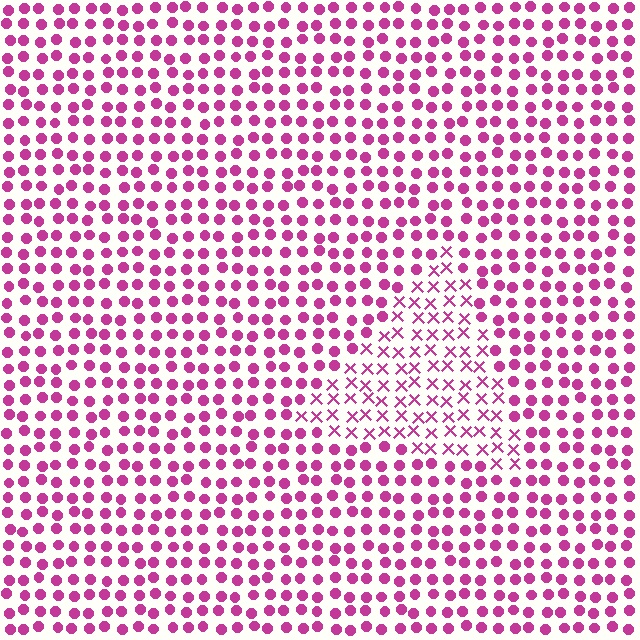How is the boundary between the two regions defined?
The boundary is defined by a change in element shape: X marks inside vs. circles outside. All elements share the same color and spacing.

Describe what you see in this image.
The image is filled with small magenta elements arranged in a uniform grid. A triangle-shaped region contains X marks, while the surrounding area contains circles. The boundary is defined purely by the change in element shape.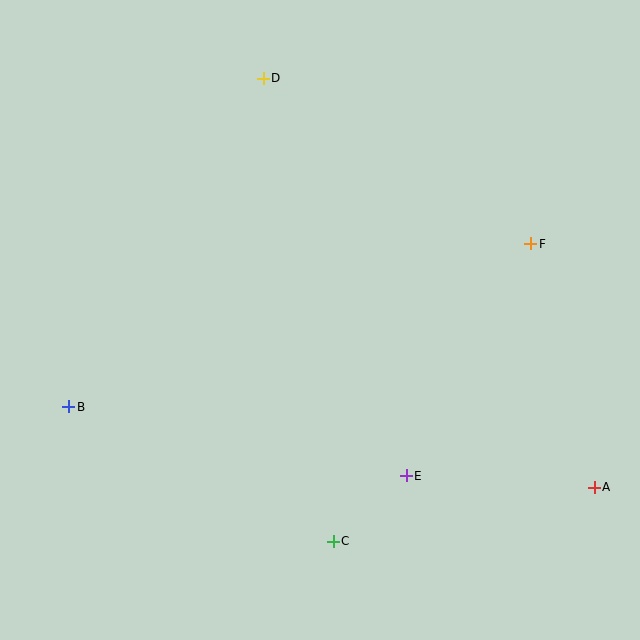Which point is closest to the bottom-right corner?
Point A is closest to the bottom-right corner.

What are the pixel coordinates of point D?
Point D is at (263, 78).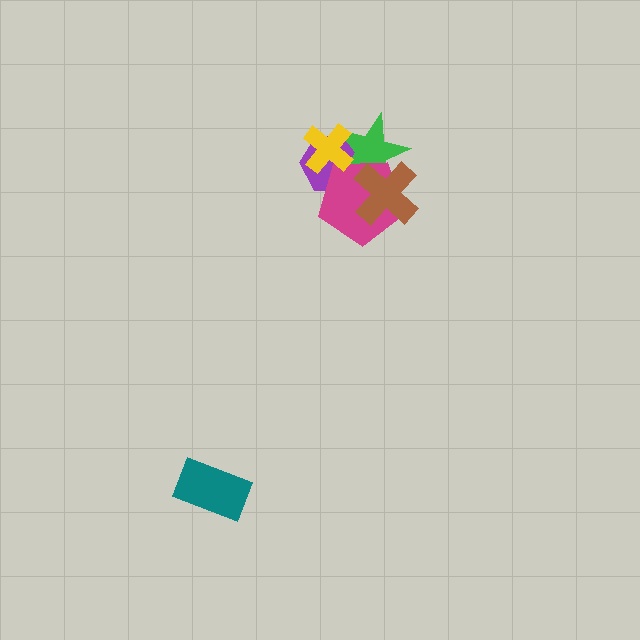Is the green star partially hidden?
Yes, it is partially covered by another shape.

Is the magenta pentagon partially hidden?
Yes, it is partially covered by another shape.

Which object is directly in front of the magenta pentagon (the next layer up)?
The brown cross is directly in front of the magenta pentagon.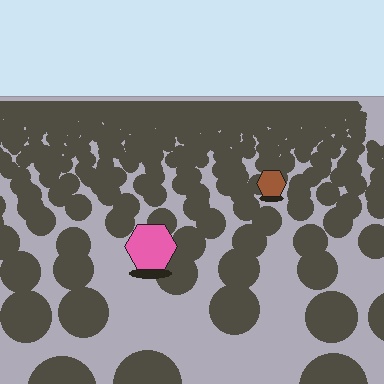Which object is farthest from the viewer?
The brown hexagon is farthest from the viewer. It appears smaller and the ground texture around it is denser.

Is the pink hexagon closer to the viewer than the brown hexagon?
Yes. The pink hexagon is closer — you can tell from the texture gradient: the ground texture is coarser near it.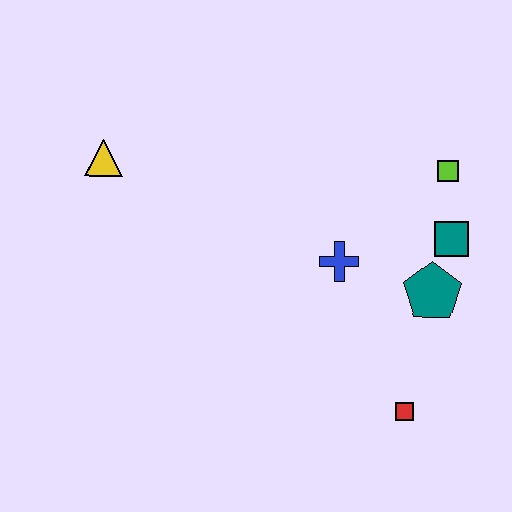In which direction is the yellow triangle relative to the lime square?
The yellow triangle is to the left of the lime square.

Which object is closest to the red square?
The teal pentagon is closest to the red square.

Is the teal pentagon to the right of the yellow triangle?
Yes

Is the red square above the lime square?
No